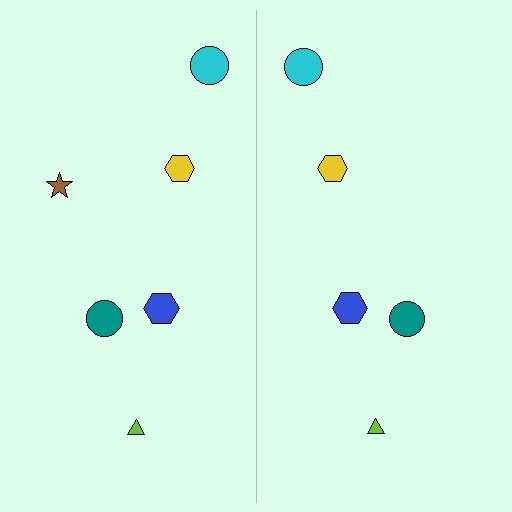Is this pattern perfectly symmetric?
No, the pattern is not perfectly symmetric. A brown star is missing from the right side.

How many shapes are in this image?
There are 11 shapes in this image.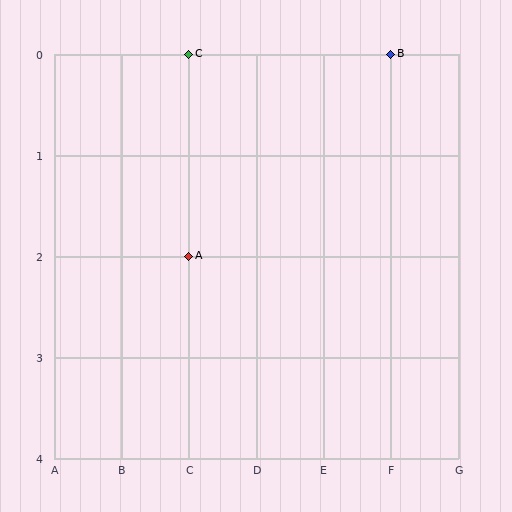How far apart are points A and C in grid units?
Points A and C are 2 rows apart.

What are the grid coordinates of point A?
Point A is at grid coordinates (C, 2).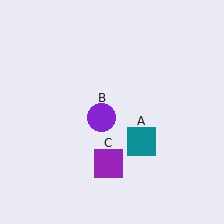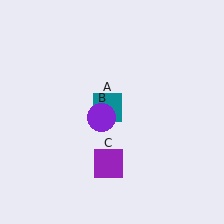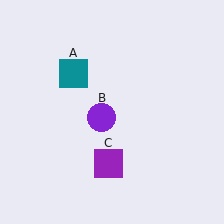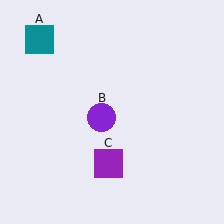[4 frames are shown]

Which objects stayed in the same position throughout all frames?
Purple circle (object B) and purple square (object C) remained stationary.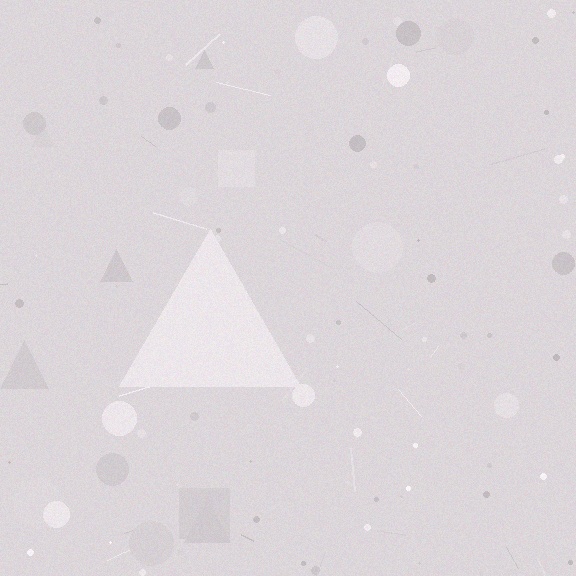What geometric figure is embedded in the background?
A triangle is embedded in the background.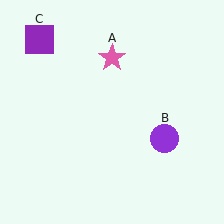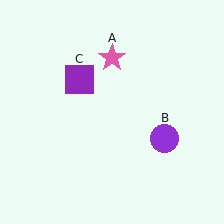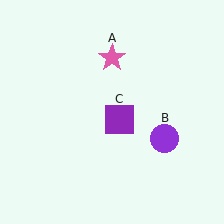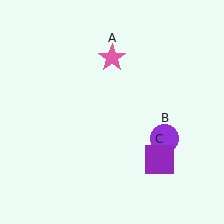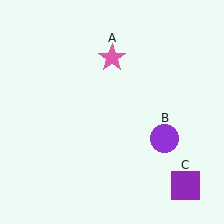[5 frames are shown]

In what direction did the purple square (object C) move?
The purple square (object C) moved down and to the right.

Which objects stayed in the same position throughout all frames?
Pink star (object A) and purple circle (object B) remained stationary.